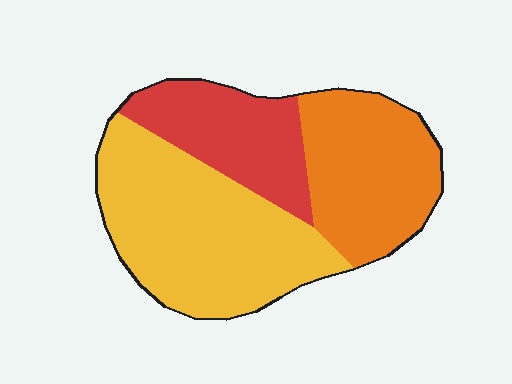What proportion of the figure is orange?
Orange takes up about one third (1/3) of the figure.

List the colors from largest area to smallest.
From largest to smallest: yellow, orange, red.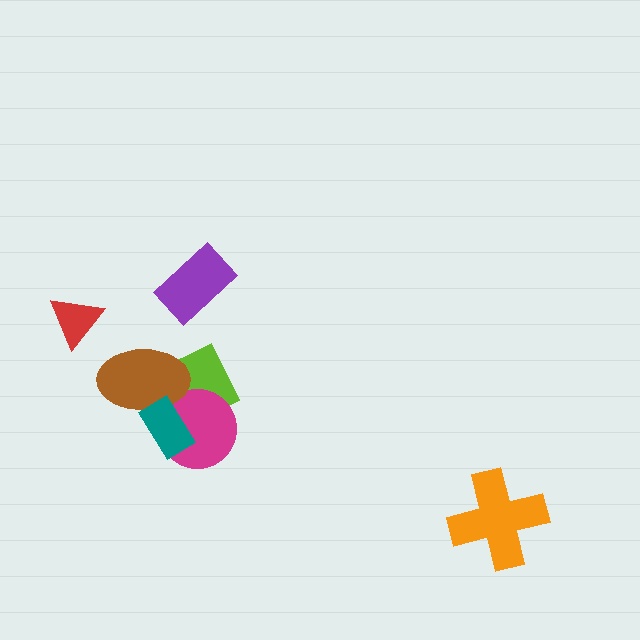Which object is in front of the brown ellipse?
The teal rectangle is in front of the brown ellipse.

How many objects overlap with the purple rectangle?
0 objects overlap with the purple rectangle.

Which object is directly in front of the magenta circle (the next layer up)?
The brown ellipse is directly in front of the magenta circle.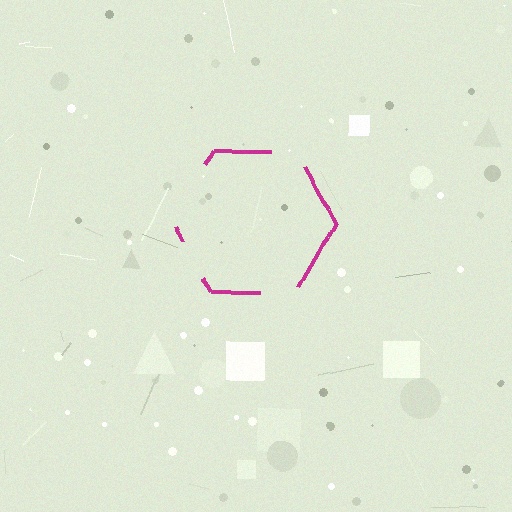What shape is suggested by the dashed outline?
The dashed outline suggests a hexagon.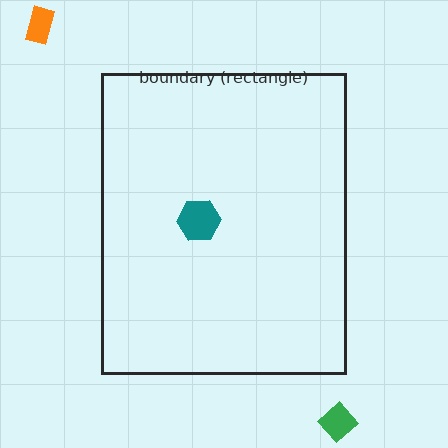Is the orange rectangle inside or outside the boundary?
Outside.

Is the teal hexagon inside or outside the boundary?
Inside.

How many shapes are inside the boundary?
1 inside, 2 outside.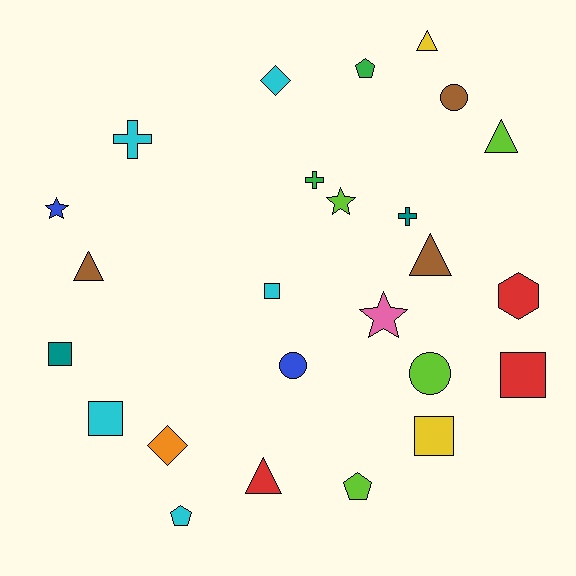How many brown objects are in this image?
There are 3 brown objects.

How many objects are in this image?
There are 25 objects.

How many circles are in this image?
There are 3 circles.